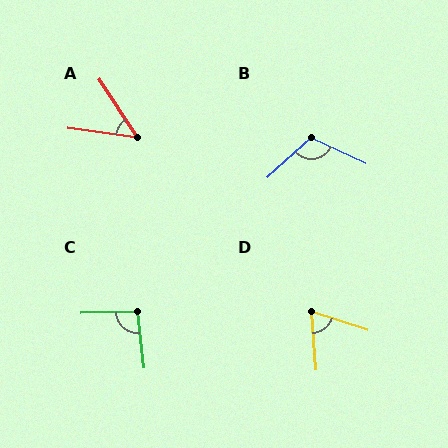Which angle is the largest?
B, at approximately 113 degrees.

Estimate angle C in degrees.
Approximately 95 degrees.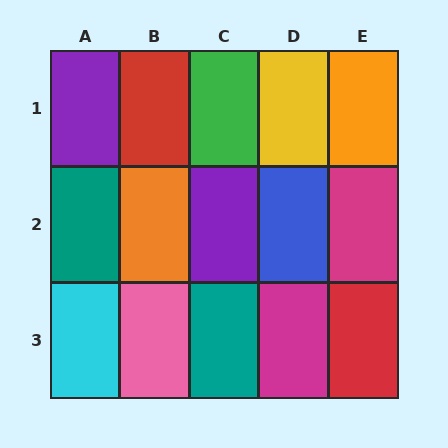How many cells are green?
1 cell is green.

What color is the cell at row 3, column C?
Teal.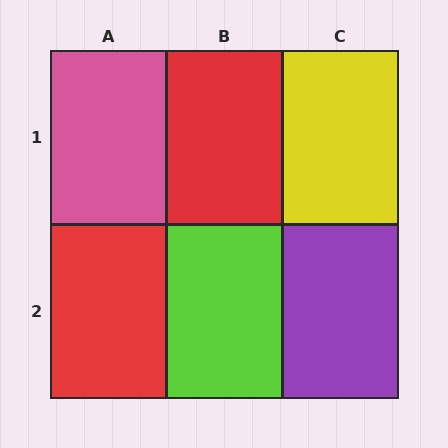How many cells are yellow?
1 cell is yellow.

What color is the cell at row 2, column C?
Purple.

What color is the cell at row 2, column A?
Red.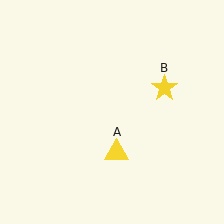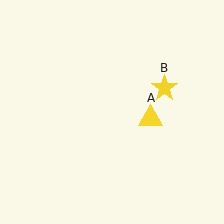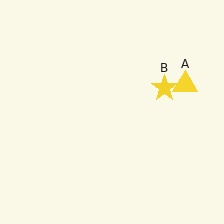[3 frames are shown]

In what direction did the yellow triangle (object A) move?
The yellow triangle (object A) moved up and to the right.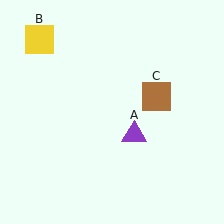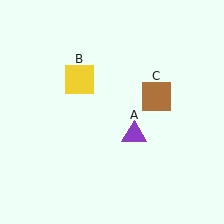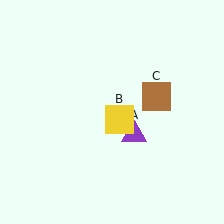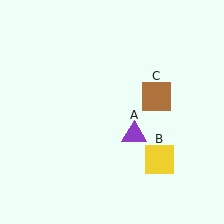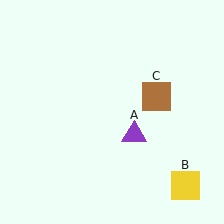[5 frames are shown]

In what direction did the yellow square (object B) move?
The yellow square (object B) moved down and to the right.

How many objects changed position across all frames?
1 object changed position: yellow square (object B).